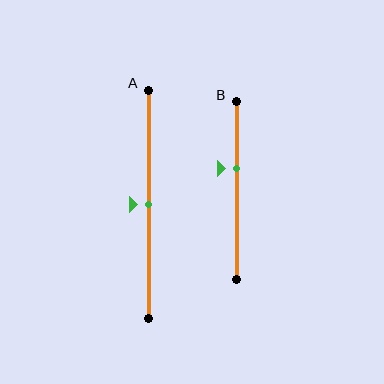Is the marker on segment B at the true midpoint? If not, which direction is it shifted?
No, the marker on segment B is shifted upward by about 13% of the segment length.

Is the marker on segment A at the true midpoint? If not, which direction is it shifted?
Yes, the marker on segment A is at the true midpoint.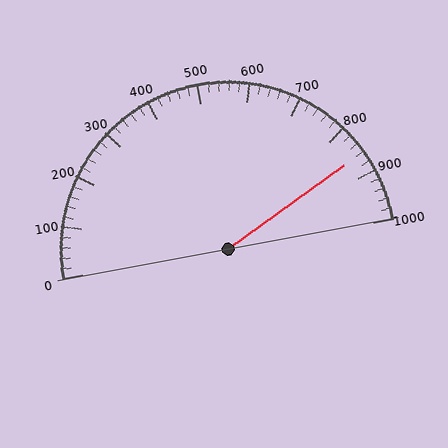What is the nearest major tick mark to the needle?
The nearest major tick mark is 900.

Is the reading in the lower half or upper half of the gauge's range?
The reading is in the upper half of the range (0 to 1000).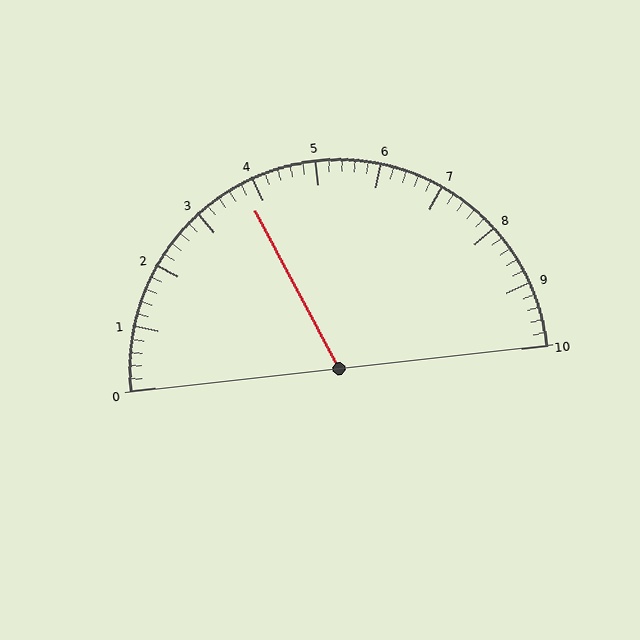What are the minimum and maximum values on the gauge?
The gauge ranges from 0 to 10.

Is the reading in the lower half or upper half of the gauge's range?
The reading is in the lower half of the range (0 to 10).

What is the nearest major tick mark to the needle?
The nearest major tick mark is 4.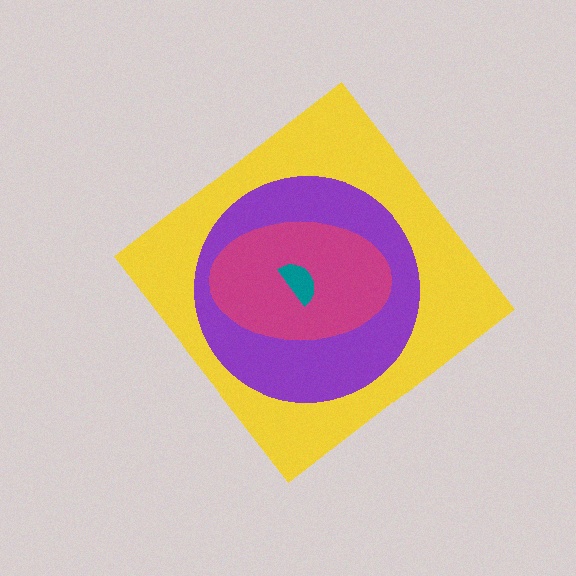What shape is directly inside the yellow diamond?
The purple circle.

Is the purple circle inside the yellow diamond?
Yes.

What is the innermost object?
The teal semicircle.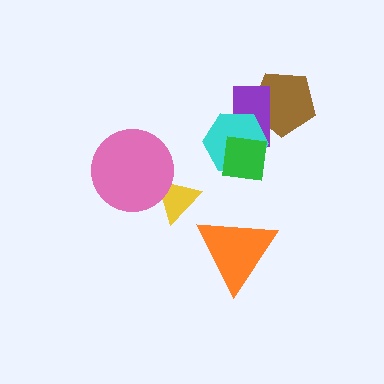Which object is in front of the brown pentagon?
The purple rectangle is in front of the brown pentagon.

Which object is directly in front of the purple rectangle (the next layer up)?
The cyan hexagon is directly in front of the purple rectangle.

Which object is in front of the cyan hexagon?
The green square is in front of the cyan hexagon.